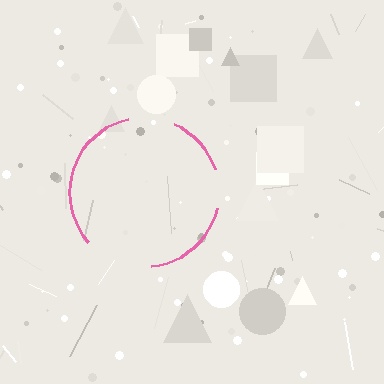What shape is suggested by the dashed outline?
The dashed outline suggests a circle.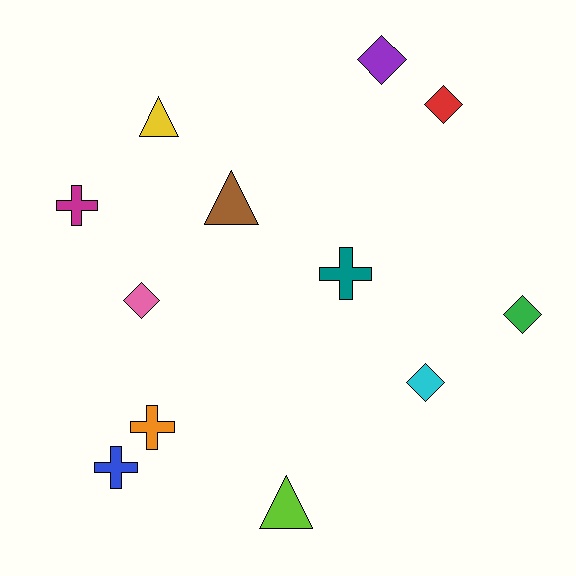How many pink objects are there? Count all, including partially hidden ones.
There is 1 pink object.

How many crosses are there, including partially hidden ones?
There are 4 crosses.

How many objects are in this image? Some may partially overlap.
There are 12 objects.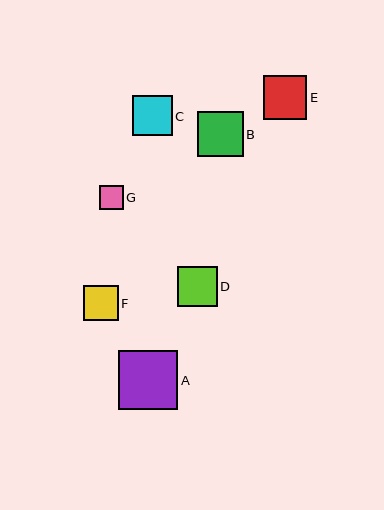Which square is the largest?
Square A is the largest with a size of approximately 60 pixels.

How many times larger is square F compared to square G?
Square F is approximately 1.4 times the size of square G.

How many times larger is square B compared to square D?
Square B is approximately 1.1 times the size of square D.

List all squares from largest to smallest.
From largest to smallest: A, B, E, D, C, F, G.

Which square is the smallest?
Square G is the smallest with a size of approximately 24 pixels.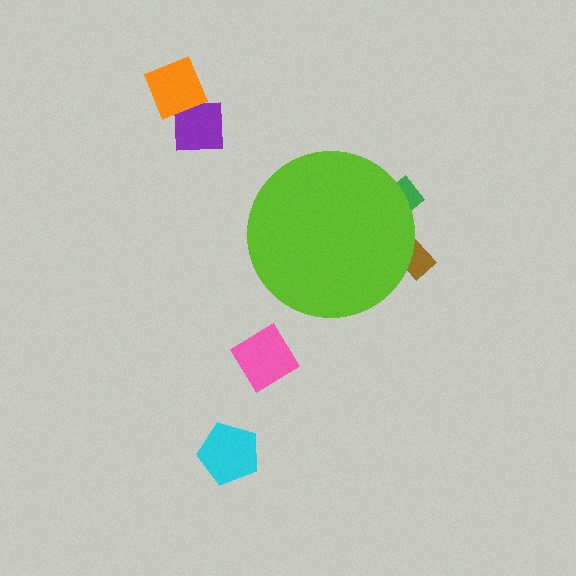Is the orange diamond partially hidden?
No, the orange diamond is fully visible.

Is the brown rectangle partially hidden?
Yes, the brown rectangle is partially hidden behind the lime circle.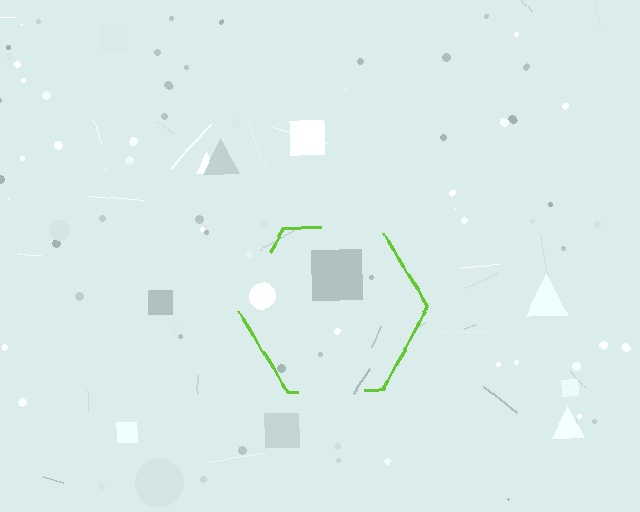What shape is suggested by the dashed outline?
The dashed outline suggests a hexagon.